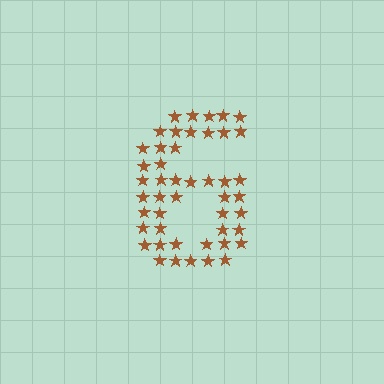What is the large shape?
The large shape is the digit 6.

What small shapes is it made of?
It is made of small stars.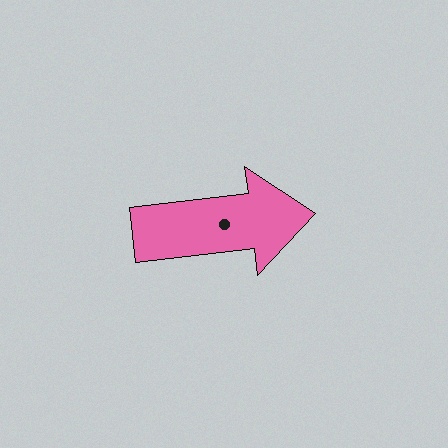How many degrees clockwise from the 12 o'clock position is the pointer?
Approximately 83 degrees.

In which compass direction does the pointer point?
East.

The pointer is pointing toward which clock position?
Roughly 3 o'clock.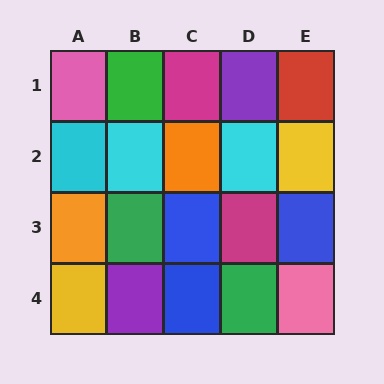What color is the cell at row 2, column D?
Cyan.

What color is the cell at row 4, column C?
Blue.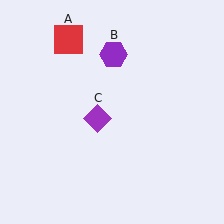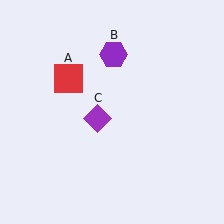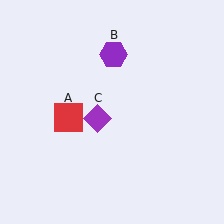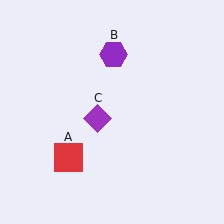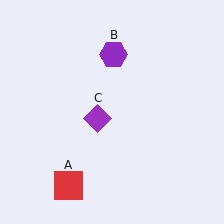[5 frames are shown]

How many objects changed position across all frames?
1 object changed position: red square (object A).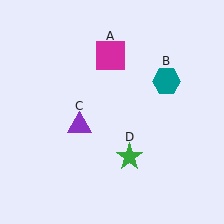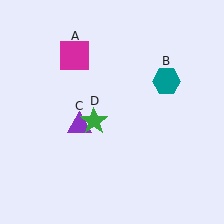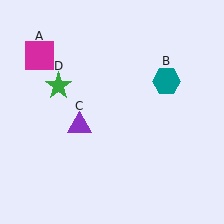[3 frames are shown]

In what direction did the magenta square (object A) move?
The magenta square (object A) moved left.